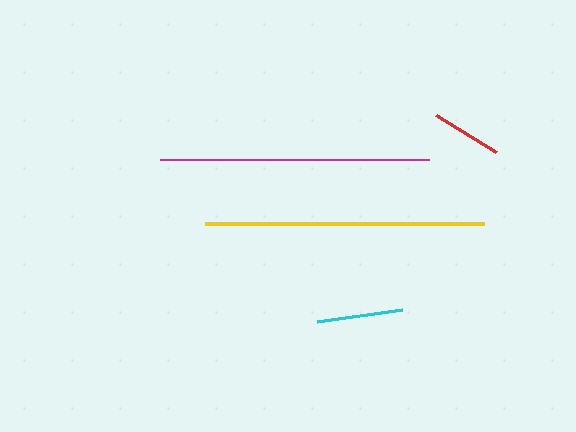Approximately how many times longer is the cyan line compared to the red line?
The cyan line is approximately 1.2 times the length of the red line.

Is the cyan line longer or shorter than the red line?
The cyan line is longer than the red line.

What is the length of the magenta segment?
The magenta segment is approximately 269 pixels long.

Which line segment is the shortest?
The red line is the shortest at approximately 70 pixels.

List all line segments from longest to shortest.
From longest to shortest: yellow, magenta, cyan, red.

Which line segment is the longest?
The yellow line is the longest at approximately 279 pixels.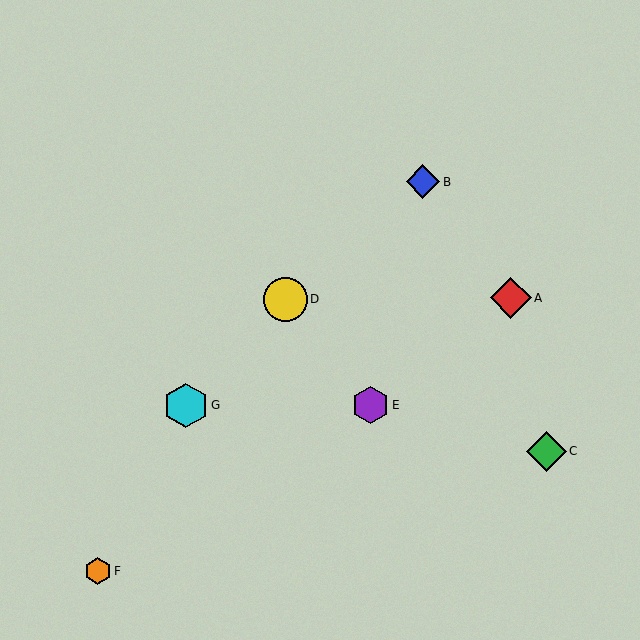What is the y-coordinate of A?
Object A is at y≈298.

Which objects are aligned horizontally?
Objects E, G are aligned horizontally.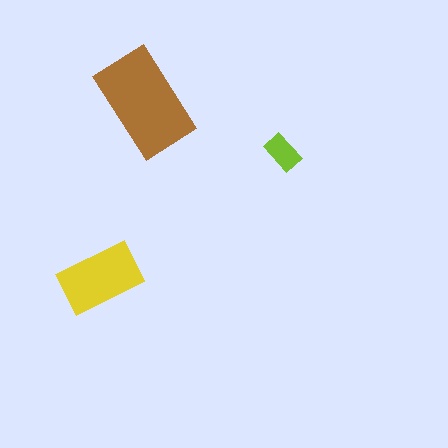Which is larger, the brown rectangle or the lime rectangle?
The brown one.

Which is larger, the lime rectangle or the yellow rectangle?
The yellow one.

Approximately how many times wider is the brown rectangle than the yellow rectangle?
About 1.5 times wider.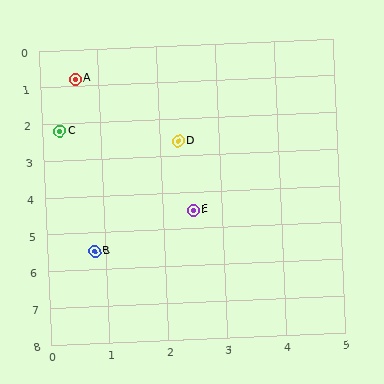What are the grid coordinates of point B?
Point B is at approximately (0.8, 5.5).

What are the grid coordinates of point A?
Point A is at approximately (0.6, 0.8).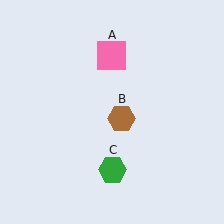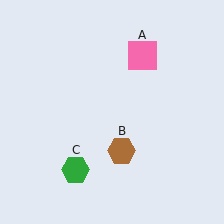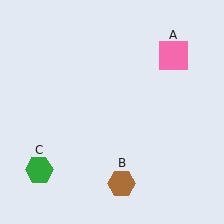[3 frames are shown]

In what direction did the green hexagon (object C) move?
The green hexagon (object C) moved left.